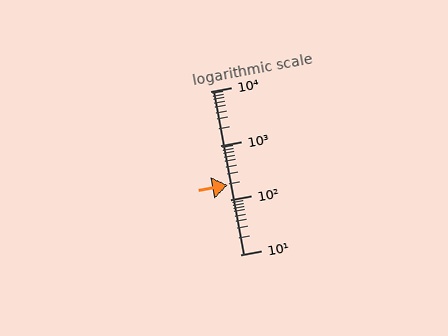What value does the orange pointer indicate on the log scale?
The pointer indicates approximately 190.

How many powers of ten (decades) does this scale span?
The scale spans 3 decades, from 10 to 10000.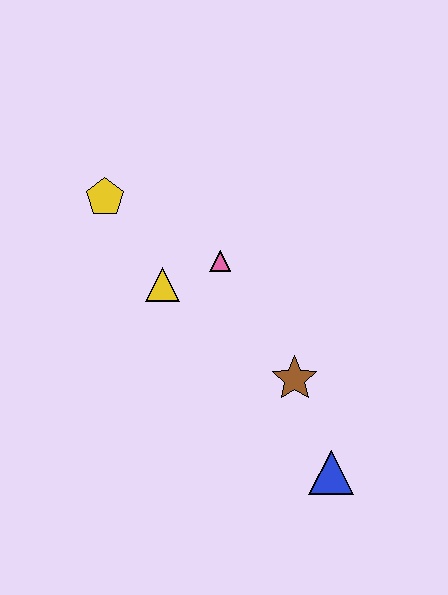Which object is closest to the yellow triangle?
The pink triangle is closest to the yellow triangle.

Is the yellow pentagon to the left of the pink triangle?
Yes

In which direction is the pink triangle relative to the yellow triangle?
The pink triangle is to the right of the yellow triangle.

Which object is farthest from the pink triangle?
The blue triangle is farthest from the pink triangle.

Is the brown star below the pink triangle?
Yes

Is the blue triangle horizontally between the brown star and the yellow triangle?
No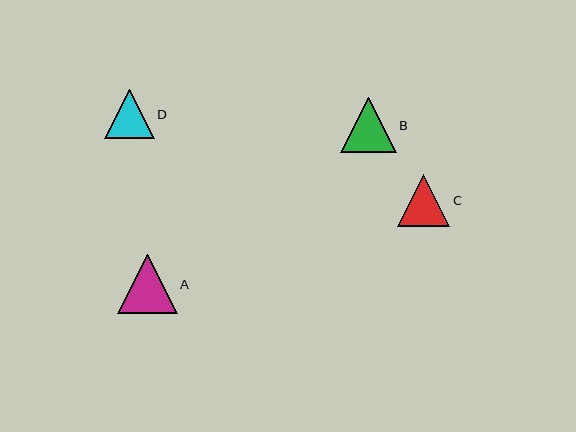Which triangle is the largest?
Triangle A is the largest with a size of approximately 59 pixels.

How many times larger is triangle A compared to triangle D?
Triangle A is approximately 1.2 times the size of triangle D.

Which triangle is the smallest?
Triangle D is the smallest with a size of approximately 49 pixels.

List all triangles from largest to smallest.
From largest to smallest: A, B, C, D.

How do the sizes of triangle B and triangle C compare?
Triangle B and triangle C are approximately the same size.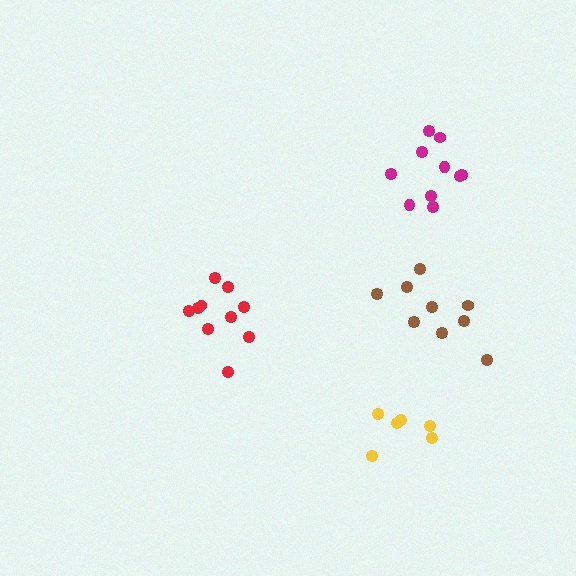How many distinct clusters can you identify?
There are 4 distinct clusters.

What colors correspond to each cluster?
The clusters are colored: magenta, red, brown, yellow.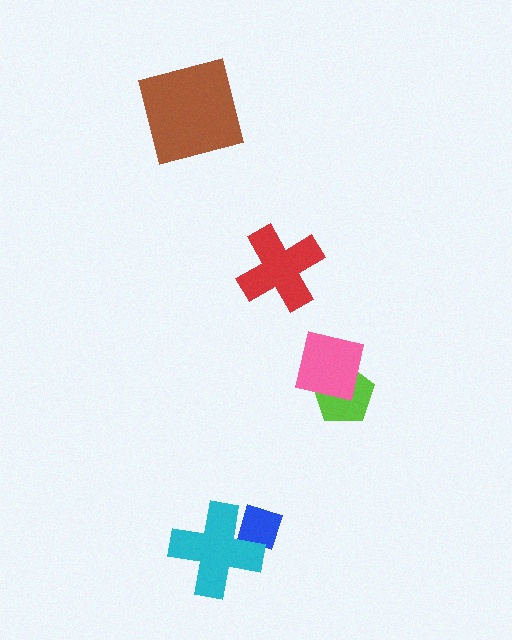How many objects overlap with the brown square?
0 objects overlap with the brown square.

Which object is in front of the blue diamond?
The cyan cross is in front of the blue diamond.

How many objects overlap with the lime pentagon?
1 object overlaps with the lime pentagon.